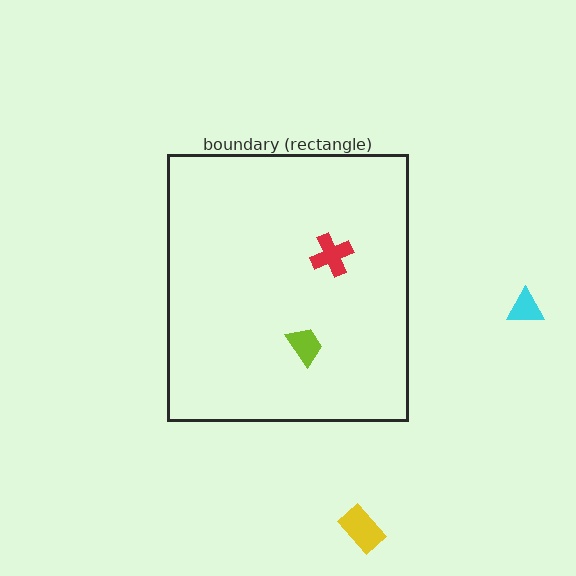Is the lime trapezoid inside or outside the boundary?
Inside.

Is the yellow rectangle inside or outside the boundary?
Outside.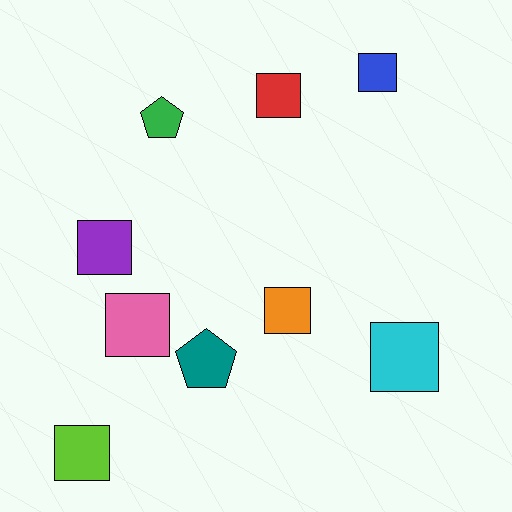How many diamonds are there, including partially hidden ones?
There are no diamonds.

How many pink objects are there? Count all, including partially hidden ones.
There is 1 pink object.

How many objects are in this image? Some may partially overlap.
There are 9 objects.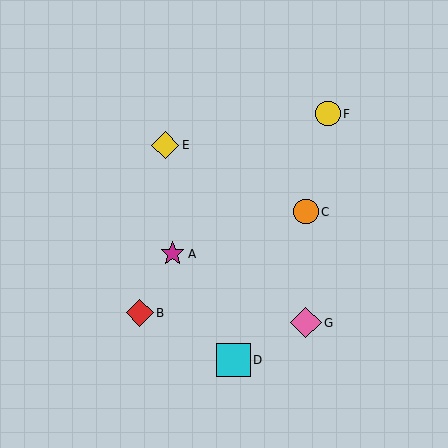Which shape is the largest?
The cyan square (labeled D) is the largest.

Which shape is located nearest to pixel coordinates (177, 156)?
The yellow diamond (labeled E) at (165, 145) is nearest to that location.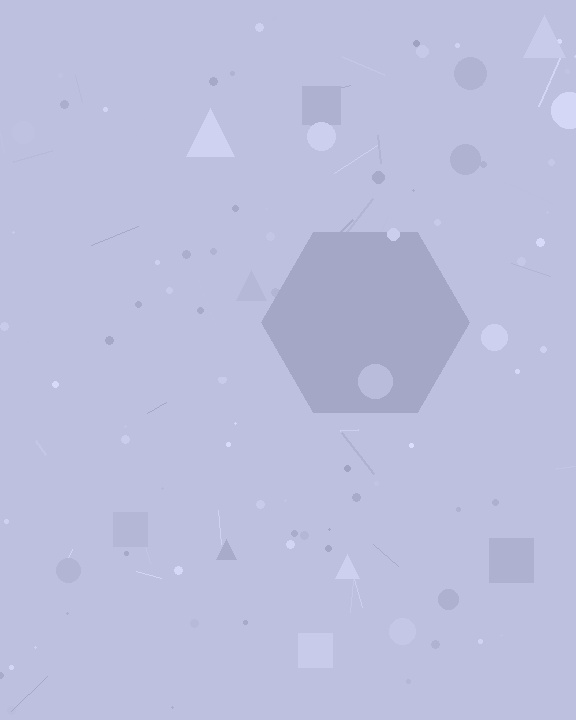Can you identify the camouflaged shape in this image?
The camouflaged shape is a hexagon.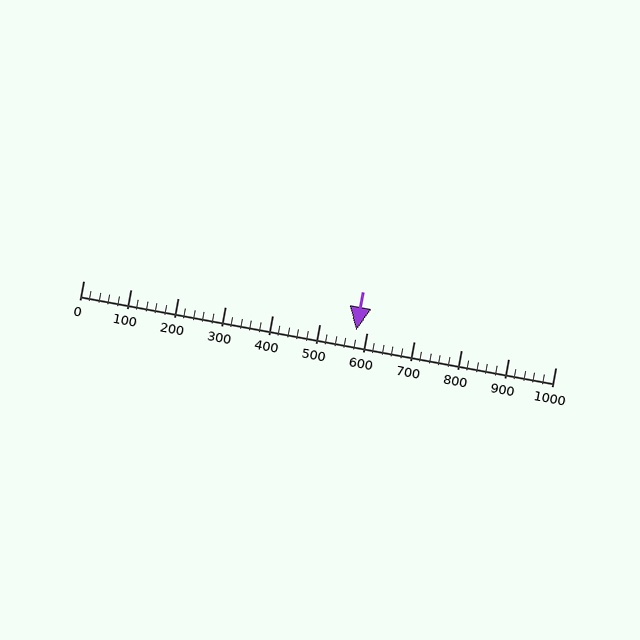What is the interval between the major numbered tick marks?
The major tick marks are spaced 100 units apart.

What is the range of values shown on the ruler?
The ruler shows values from 0 to 1000.